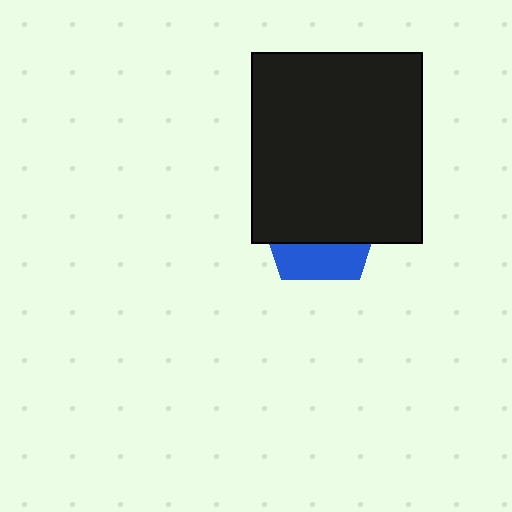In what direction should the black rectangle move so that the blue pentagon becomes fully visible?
The black rectangle should move up. That is the shortest direction to clear the overlap and leave the blue pentagon fully visible.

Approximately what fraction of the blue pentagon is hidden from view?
Roughly 69% of the blue pentagon is hidden behind the black rectangle.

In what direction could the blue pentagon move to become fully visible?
The blue pentagon could move down. That would shift it out from behind the black rectangle entirely.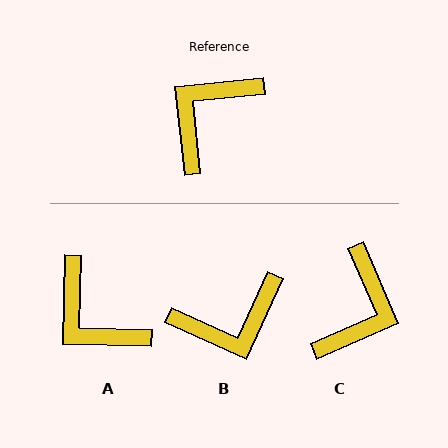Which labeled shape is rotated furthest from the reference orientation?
C, about 162 degrees away.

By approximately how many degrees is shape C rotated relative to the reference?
Approximately 162 degrees clockwise.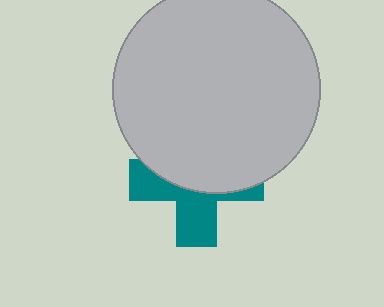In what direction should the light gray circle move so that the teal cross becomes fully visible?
The light gray circle should move up. That is the shortest direction to clear the overlap and leave the teal cross fully visible.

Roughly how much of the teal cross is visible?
A small part of it is visible (roughly 45%).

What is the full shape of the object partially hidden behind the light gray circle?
The partially hidden object is a teal cross.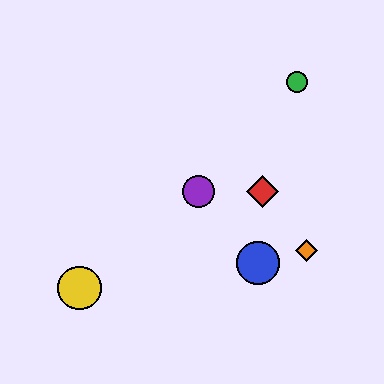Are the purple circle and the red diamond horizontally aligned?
Yes, both are at y≈191.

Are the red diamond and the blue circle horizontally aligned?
No, the red diamond is at y≈191 and the blue circle is at y≈263.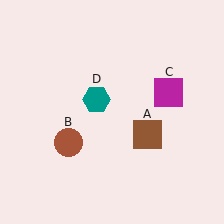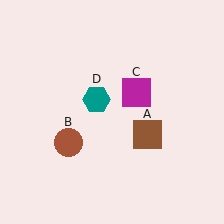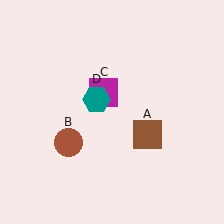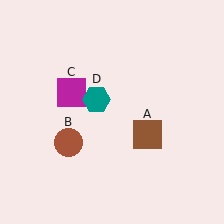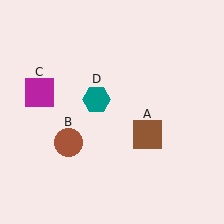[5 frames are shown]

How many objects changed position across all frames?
1 object changed position: magenta square (object C).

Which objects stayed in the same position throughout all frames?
Brown square (object A) and brown circle (object B) and teal hexagon (object D) remained stationary.